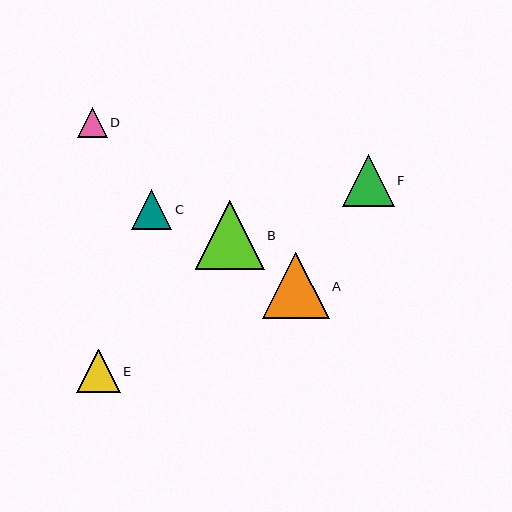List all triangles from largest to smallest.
From largest to smallest: B, A, F, E, C, D.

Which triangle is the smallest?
Triangle D is the smallest with a size of approximately 30 pixels.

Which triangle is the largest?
Triangle B is the largest with a size of approximately 69 pixels.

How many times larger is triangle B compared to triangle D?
Triangle B is approximately 2.3 times the size of triangle D.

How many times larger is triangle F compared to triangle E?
Triangle F is approximately 1.2 times the size of triangle E.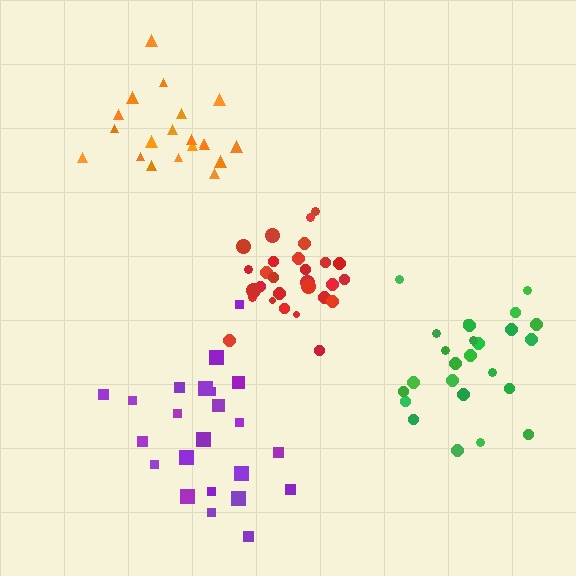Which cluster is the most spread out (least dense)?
Purple.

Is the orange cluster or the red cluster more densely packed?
Red.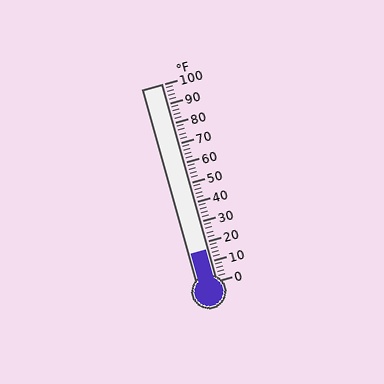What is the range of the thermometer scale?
The thermometer scale ranges from 0°F to 100°F.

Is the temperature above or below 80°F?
The temperature is below 80°F.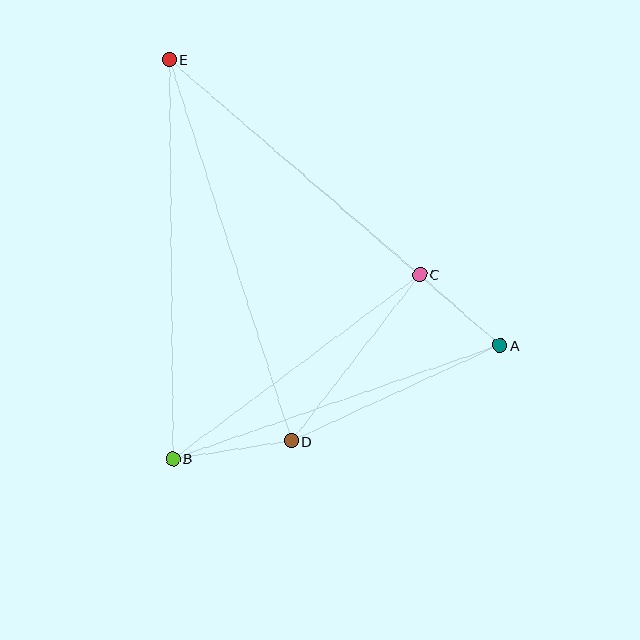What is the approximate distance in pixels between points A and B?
The distance between A and B is approximately 346 pixels.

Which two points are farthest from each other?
Points A and E are farthest from each other.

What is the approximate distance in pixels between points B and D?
The distance between B and D is approximately 120 pixels.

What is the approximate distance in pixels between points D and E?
The distance between D and E is approximately 400 pixels.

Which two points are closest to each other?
Points A and C are closest to each other.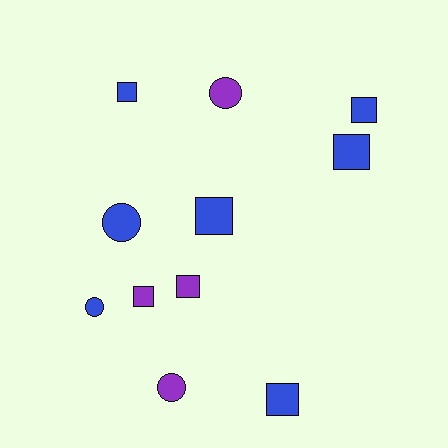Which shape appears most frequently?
Square, with 7 objects.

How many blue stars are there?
There are no blue stars.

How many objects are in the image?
There are 11 objects.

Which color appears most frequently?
Blue, with 7 objects.